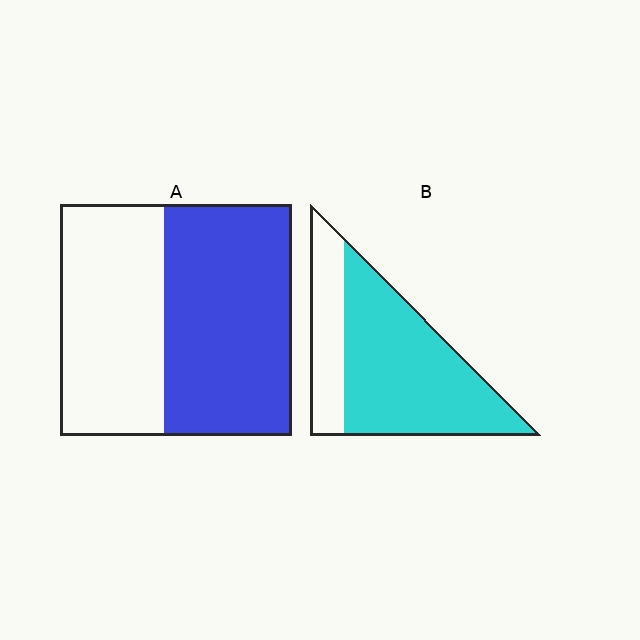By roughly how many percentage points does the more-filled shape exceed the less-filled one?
By roughly 20 percentage points (B over A).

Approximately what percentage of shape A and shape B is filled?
A is approximately 55% and B is approximately 75%.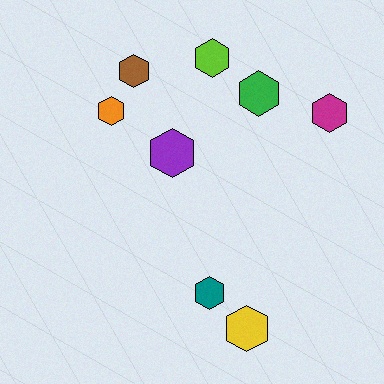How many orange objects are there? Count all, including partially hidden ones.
There is 1 orange object.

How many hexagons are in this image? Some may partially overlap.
There are 8 hexagons.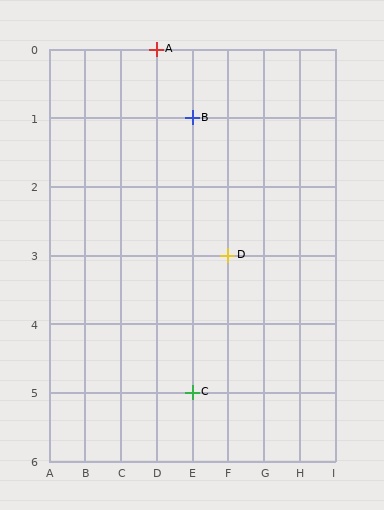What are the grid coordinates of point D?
Point D is at grid coordinates (F, 3).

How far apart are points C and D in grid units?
Points C and D are 1 column and 2 rows apart (about 2.2 grid units diagonally).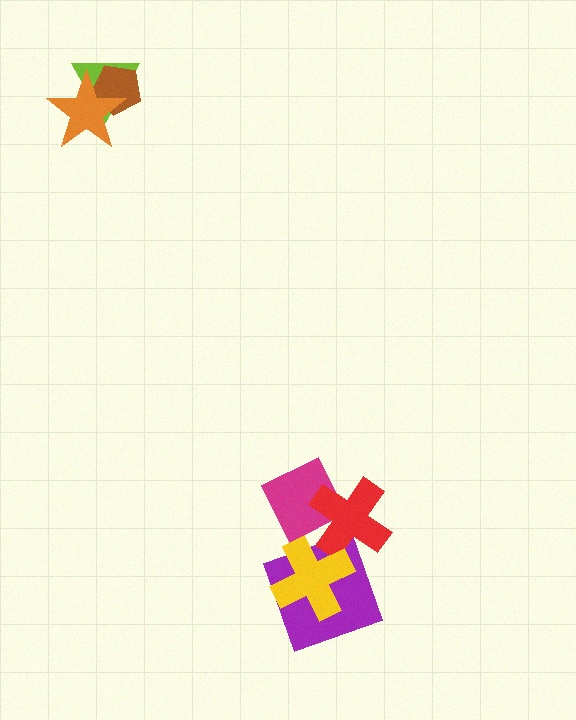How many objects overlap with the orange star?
2 objects overlap with the orange star.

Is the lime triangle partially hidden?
Yes, it is partially covered by another shape.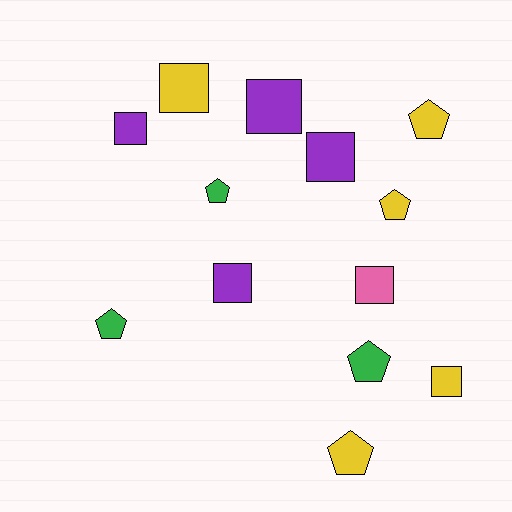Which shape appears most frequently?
Square, with 7 objects.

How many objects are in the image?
There are 13 objects.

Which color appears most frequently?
Yellow, with 5 objects.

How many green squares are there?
There are no green squares.